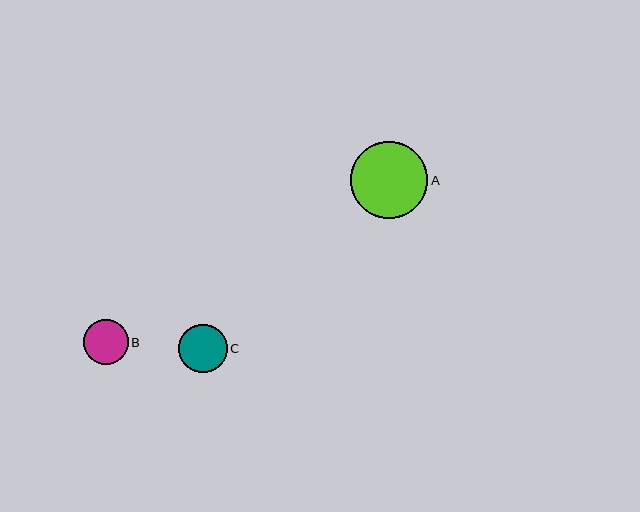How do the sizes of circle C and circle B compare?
Circle C and circle B are approximately the same size.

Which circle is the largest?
Circle A is the largest with a size of approximately 77 pixels.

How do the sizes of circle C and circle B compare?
Circle C and circle B are approximately the same size.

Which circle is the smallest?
Circle B is the smallest with a size of approximately 45 pixels.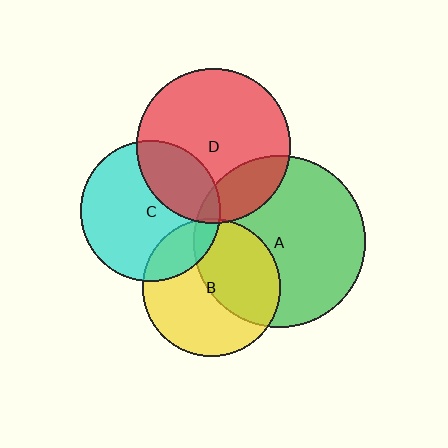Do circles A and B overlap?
Yes.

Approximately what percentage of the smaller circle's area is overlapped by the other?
Approximately 45%.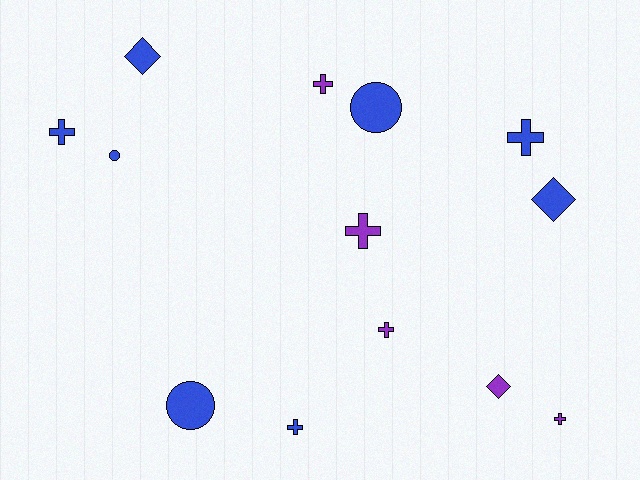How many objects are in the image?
There are 13 objects.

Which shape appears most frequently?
Cross, with 7 objects.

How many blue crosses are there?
There are 3 blue crosses.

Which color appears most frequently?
Blue, with 8 objects.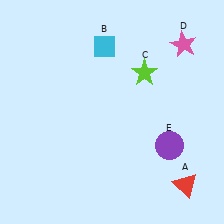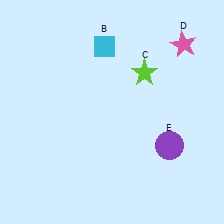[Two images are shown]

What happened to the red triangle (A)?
The red triangle (A) was removed in Image 2. It was in the bottom-right area of Image 1.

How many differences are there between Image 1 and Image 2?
There is 1 difference between the two images.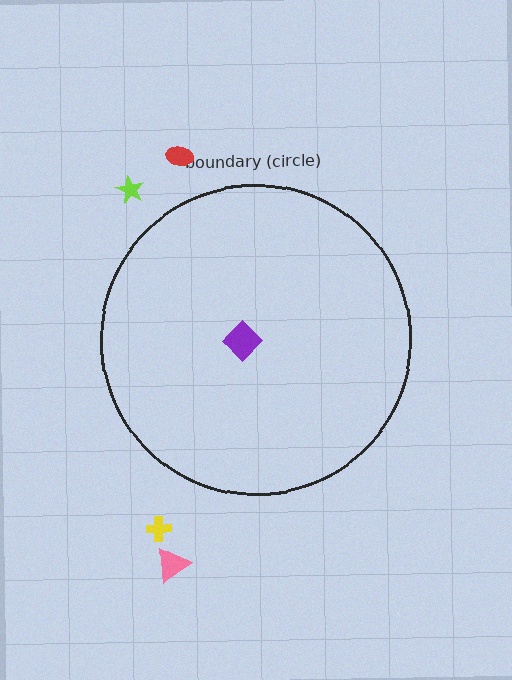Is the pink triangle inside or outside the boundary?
Outside.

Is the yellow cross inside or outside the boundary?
Outside.